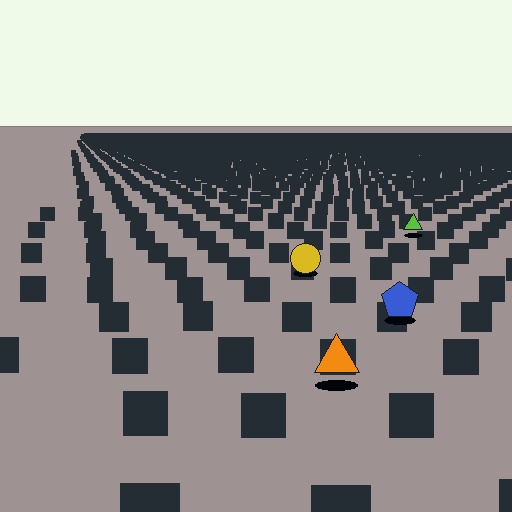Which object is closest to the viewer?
The orange triangle is closest. The texture marks near it are larger and more spread out.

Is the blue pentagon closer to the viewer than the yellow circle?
Yes. The blue pentagon is closer — you can tell from the texture gradient: the ground texture is coarser near it.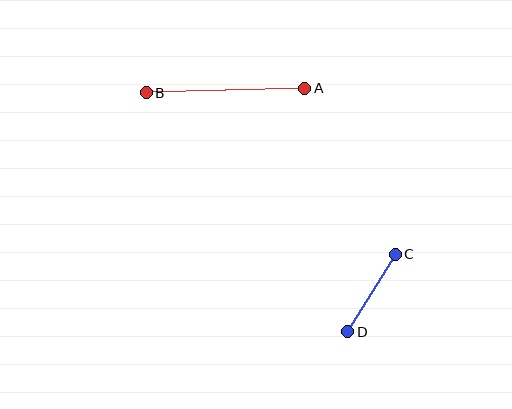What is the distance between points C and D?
The distance is approximately 91 pixels.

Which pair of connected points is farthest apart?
Points A and B are farthest apart.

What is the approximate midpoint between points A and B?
The midpoint is at approximately (225, 91) pixels.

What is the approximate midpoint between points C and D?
The midpoint is at approximately (372, 293) pixels.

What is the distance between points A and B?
The distance is approximately 158 pixels.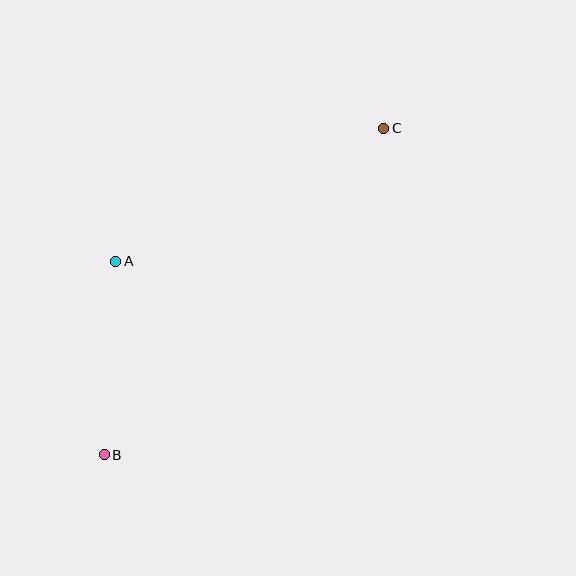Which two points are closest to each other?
Points A and B are closest to each other.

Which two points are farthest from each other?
Points B and C are farthest from each other.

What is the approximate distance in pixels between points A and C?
The distance between A and C is approximately 299 pixels.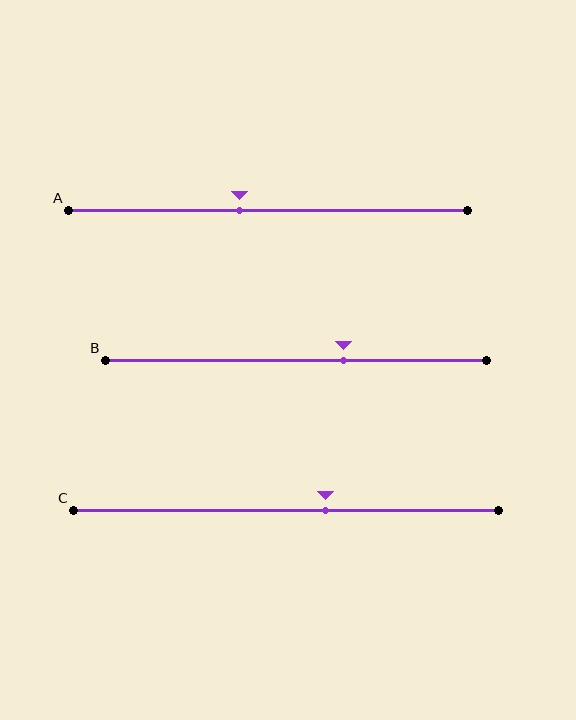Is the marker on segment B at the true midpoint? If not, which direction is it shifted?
No, the marker on segment B is shifted to the right by about 13% of the segment length.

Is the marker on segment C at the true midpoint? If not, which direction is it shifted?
No, the marker on segment C is shifted to the right by about 9% of the segment length.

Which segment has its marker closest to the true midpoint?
Segment A has its marker closest to the true midpoint.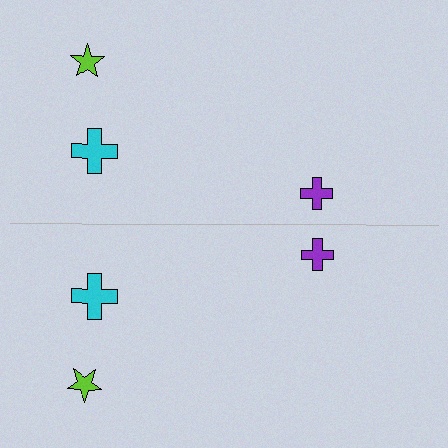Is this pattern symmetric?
Yes, this pattern has bilateral (reflection) symmetry.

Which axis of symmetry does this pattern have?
The pattern has a horizontal axis of symmetry running through the center of the image.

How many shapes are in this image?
There are 6 shapes in this image.